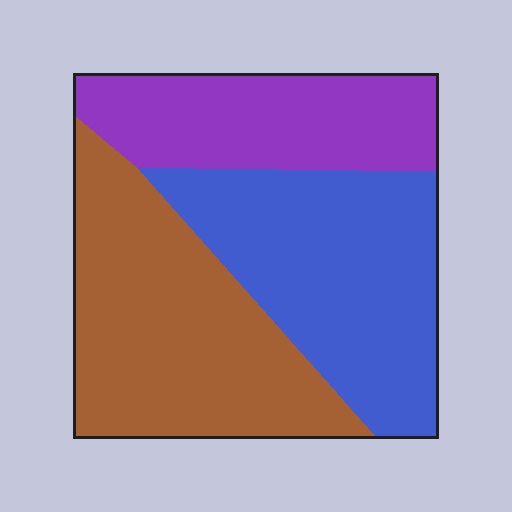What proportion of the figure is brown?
Brown takes up about three eighths (3/8) of the figure.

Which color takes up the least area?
Purple, at roughly 25%.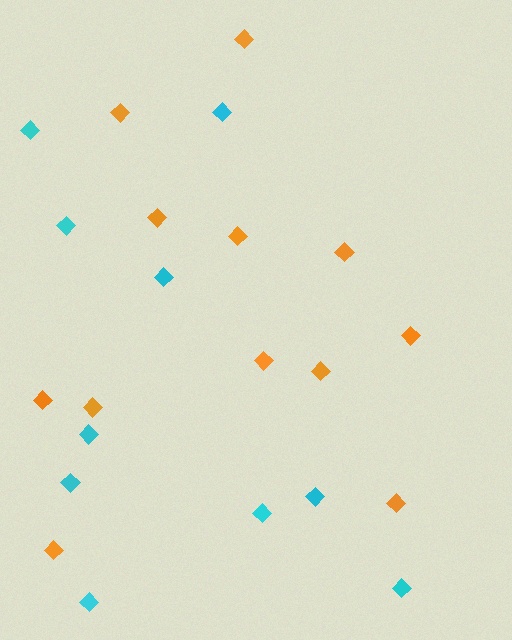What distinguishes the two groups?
There are 2 groups: one group of cyan diamonds (10) and one group of orange diamonds (12).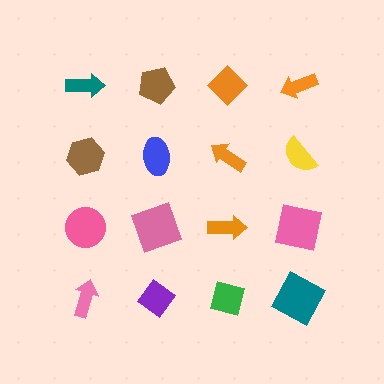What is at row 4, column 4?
A teal square.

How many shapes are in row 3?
4 shapes.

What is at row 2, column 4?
A yellow semicircle.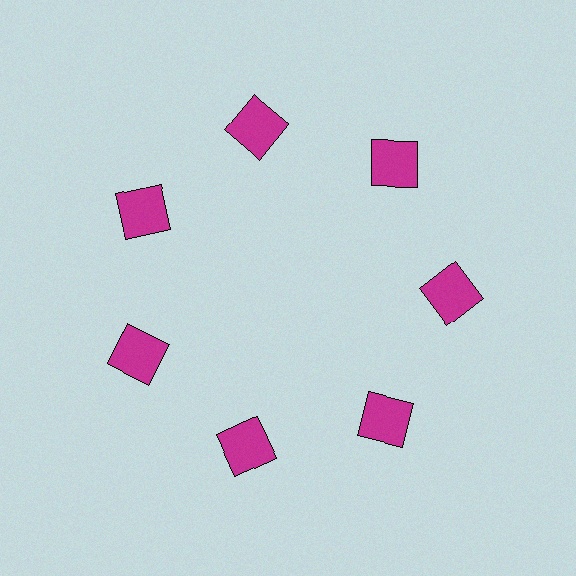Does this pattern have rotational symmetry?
Yes, this pattern has 7-fold rotational symmetry. It looks the same after rotating 51 degrees around the center.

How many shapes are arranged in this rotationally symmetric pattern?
There are 7 shapes, arranged in 7 groups of 1.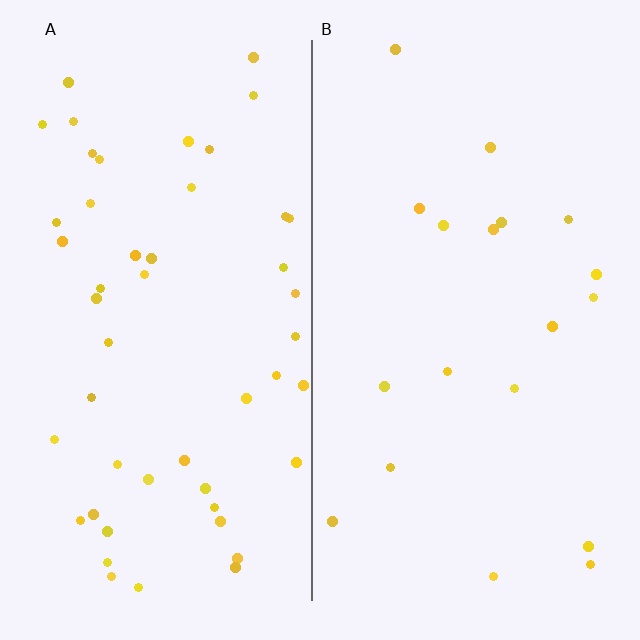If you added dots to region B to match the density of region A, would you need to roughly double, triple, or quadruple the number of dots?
Approximately triple.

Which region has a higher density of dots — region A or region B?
A (the left).